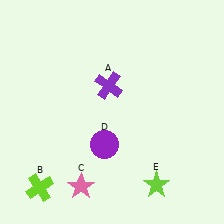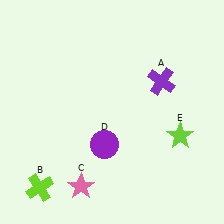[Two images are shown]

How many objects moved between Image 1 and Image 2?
2 objects moved between the two images.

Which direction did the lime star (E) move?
The lime star (E) moved up.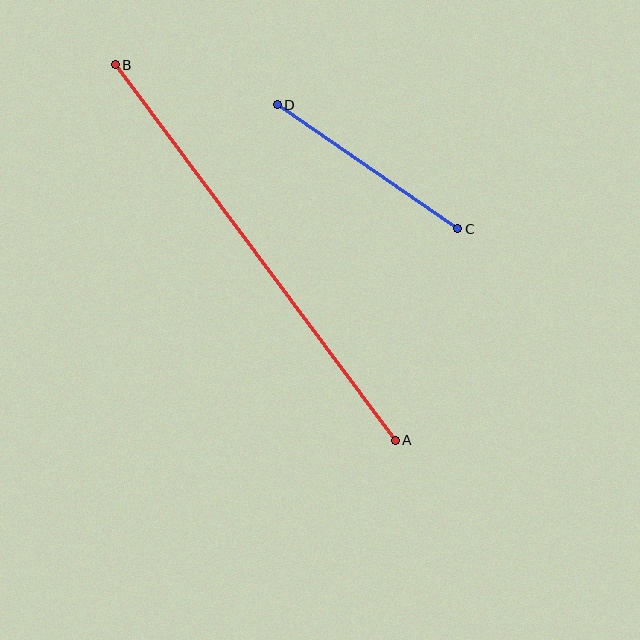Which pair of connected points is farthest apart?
Points A and B are farthest apart.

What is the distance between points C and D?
The distance is approximately 219 pixels.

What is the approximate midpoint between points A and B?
The midpoint is at approximately (255, 253) pixels.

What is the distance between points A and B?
The distance is approximately 469 pixels.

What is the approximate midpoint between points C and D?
The midpoint is at approximately (368, 167) pixels.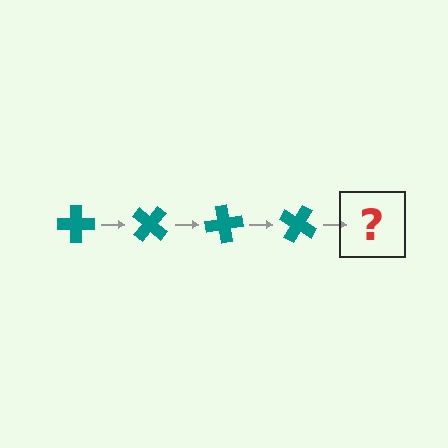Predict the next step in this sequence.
The next step is a teal cross rotated 160 degrees.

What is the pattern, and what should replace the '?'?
The pattern is that the cross rotates 40 degrees each step. The '?' should be a teal cross rotated 160 degrees.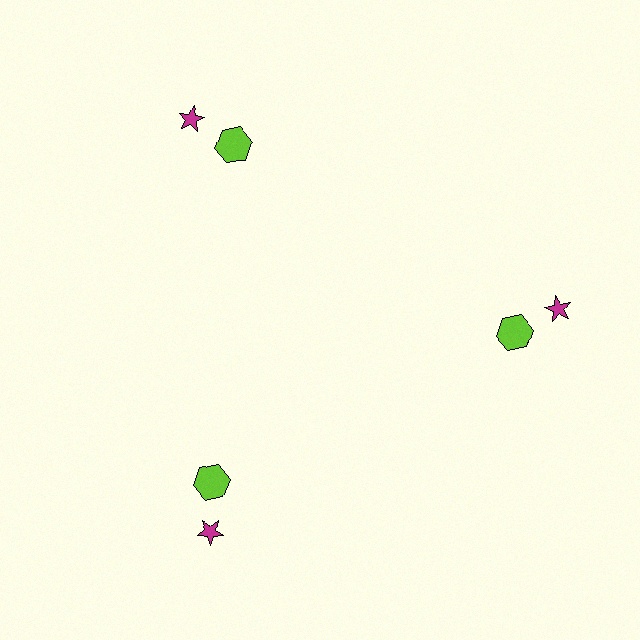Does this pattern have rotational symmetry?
Yes, this pattern has 3-fold rotational symmetry. It looks the same after rotating 120 degrees around the center.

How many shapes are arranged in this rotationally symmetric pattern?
There are 6 shapes, arranged in 3 groups of 2.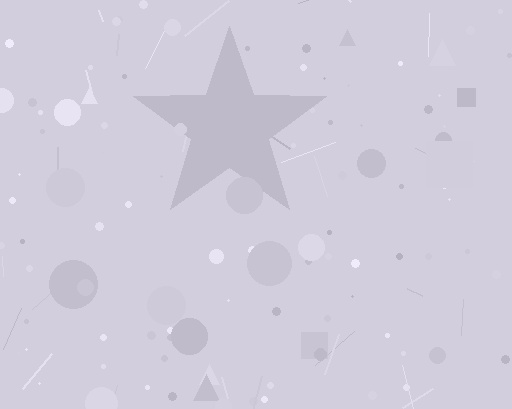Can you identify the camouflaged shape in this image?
The camouflaged shape is a star.